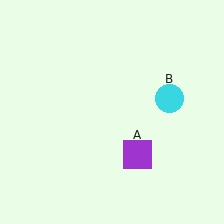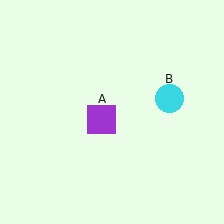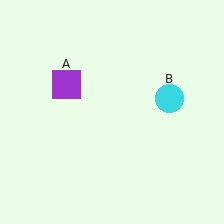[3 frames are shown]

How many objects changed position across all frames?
1 object changed position: purple square (object A).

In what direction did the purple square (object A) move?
The purple square (object A) moved up and to the left.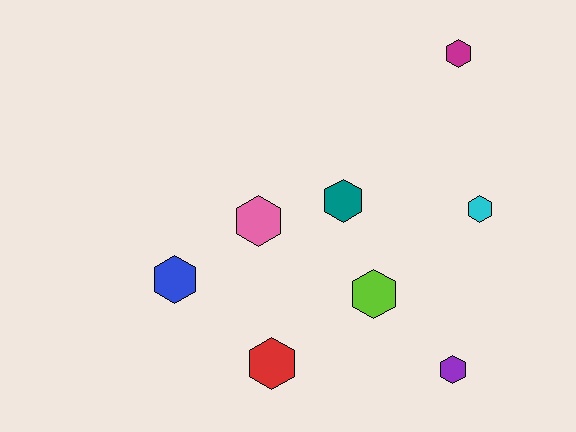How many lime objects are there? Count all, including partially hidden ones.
There is 1 lime object.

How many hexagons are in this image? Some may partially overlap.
There are 8 hexagons.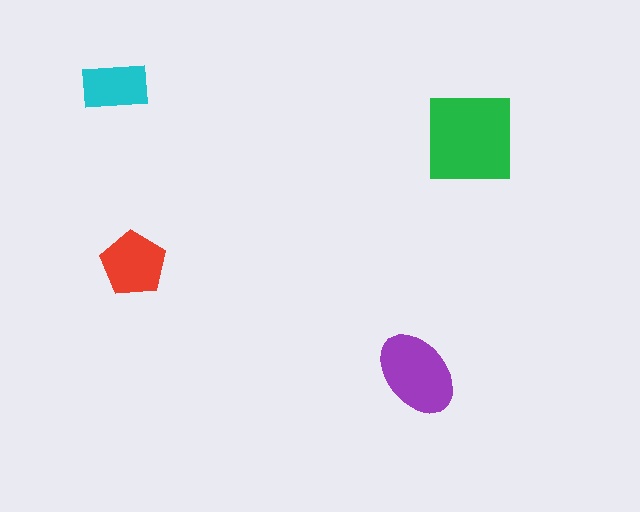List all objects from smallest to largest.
The cyan rectangle, the red pentagon, the purple ellipse, the green square.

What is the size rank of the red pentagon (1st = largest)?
3rd.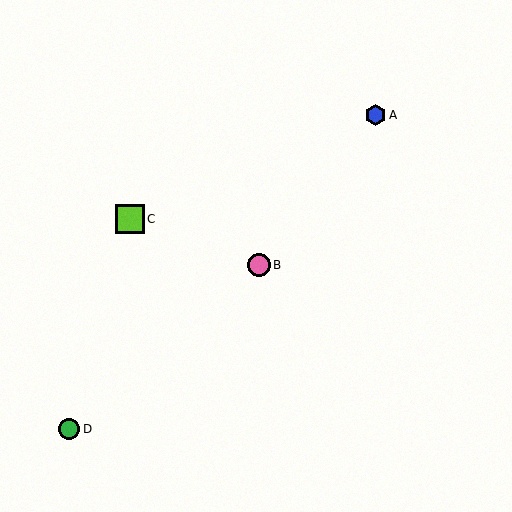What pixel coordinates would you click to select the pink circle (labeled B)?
Click at (259, 265) to select the pink circle B.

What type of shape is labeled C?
Shape C is a lime square.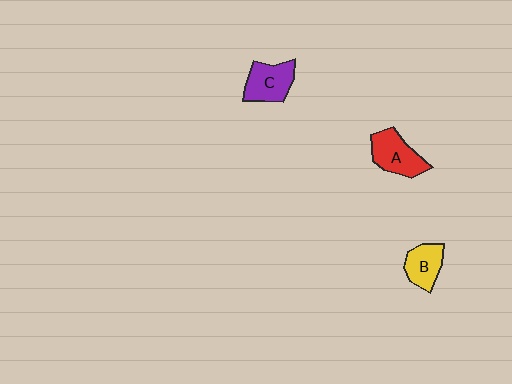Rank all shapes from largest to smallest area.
From largest to smallest: A (red), C (purple), B (yellow).